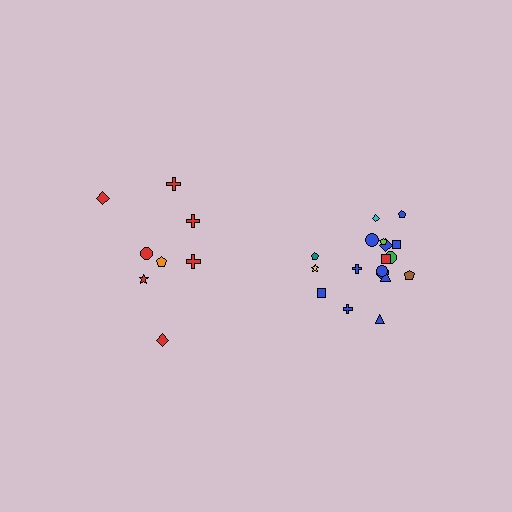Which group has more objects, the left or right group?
The right group.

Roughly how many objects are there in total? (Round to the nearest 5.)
Roughly 25 objects in total.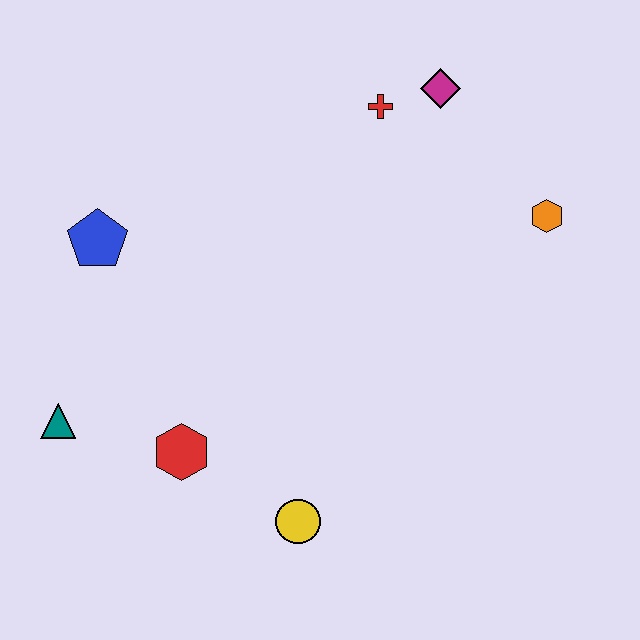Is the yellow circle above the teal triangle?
No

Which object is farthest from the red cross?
The teal triangle is farthest from the red cross.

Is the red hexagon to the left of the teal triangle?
No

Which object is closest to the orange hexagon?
The magenta diamond is closest to the orange hexagon.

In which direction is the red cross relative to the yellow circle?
The red cross is above the yellow circle.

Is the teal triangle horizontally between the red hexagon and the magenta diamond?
No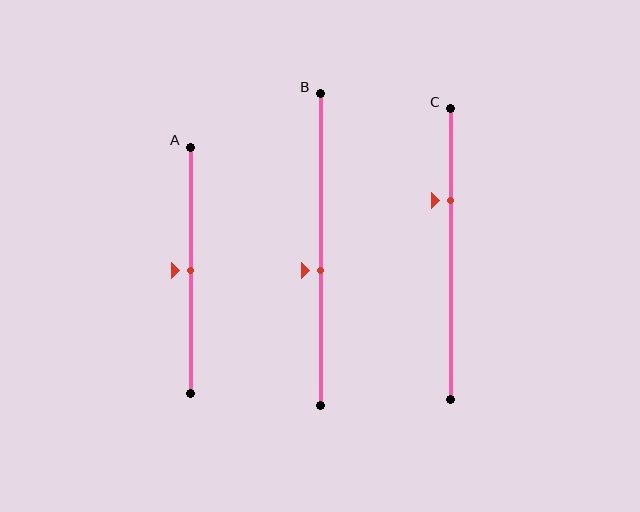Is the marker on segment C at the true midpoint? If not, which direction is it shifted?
No, the marker on segment C is shifted upward by about 18% of the segment length.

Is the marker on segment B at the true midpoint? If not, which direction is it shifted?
No, the marker on segment B is shifted downward by about 7% of the segment length.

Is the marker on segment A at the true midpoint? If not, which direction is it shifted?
Yes, the marker on segment A is at the true midpoint.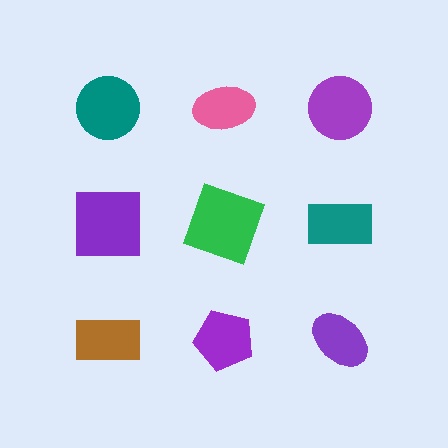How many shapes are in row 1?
3 shapes.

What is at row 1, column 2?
A pink ellipse.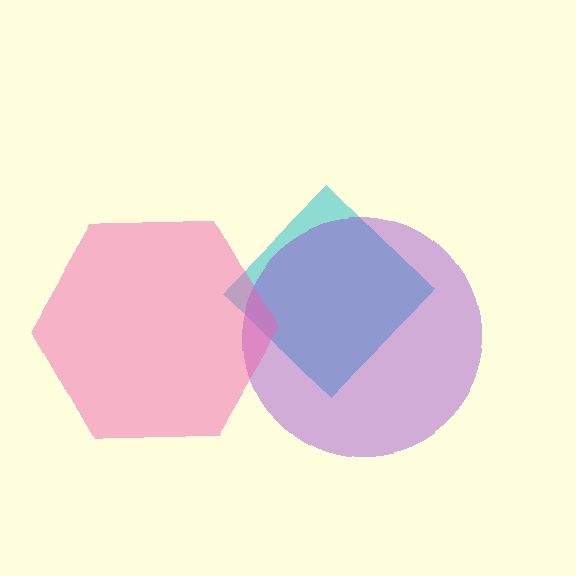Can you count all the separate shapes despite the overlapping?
Yes, there are 3 separate shapes.